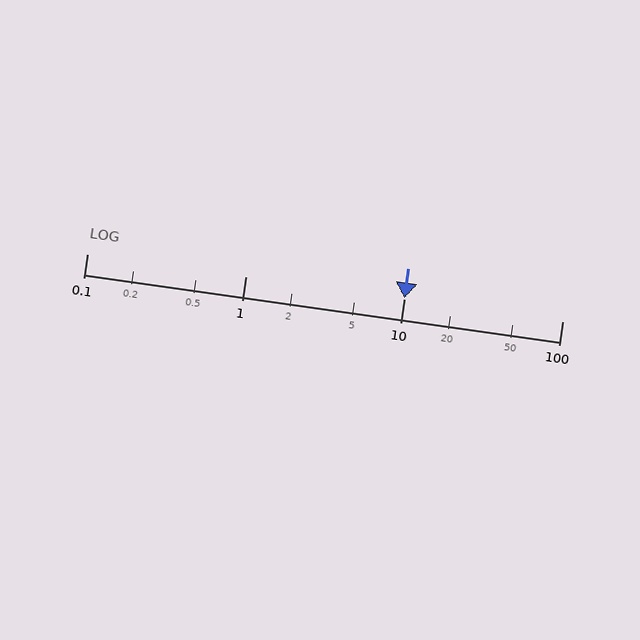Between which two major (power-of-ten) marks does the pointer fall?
The pointer is between 10 and 100.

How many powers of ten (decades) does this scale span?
The scale spans 3 decades, from 0.1 to 100.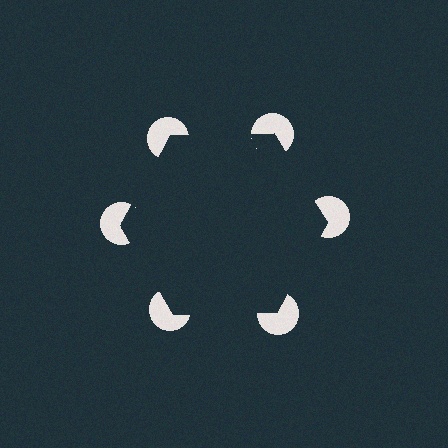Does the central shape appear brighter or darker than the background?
It typically appears slightly darker than the background, even though no actual brightness change is drawn.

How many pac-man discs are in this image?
There are 6 — one at each vertex of the illusory hexagon.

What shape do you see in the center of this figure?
An illusory hexagon — its edges are inferred from the aligned wedge cuts in the pac-man discs, not physically drawn.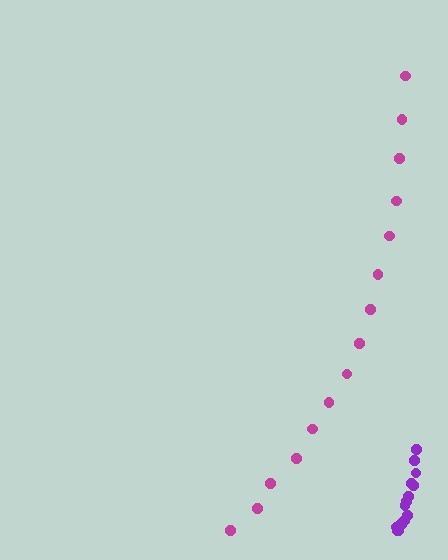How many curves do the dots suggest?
There are 2 distinct paths.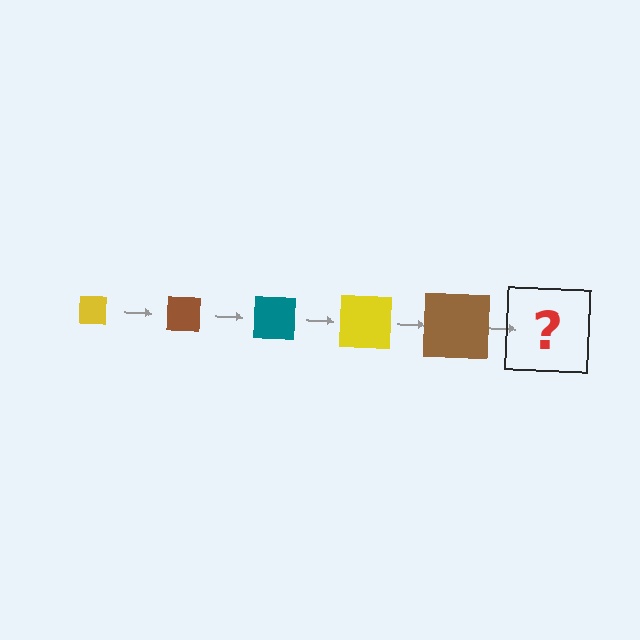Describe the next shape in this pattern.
It should be a teal square, larger than the previous one.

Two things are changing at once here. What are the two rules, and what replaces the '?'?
The two rules are that the square grows larger each step and the color cycles through yellow, brown, and teal. The '?' should be a teal square, larger than the previous one.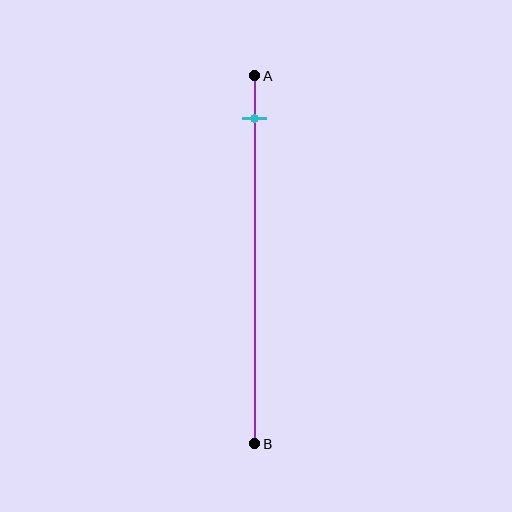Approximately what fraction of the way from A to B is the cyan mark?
The cyan mark is approximately 10% of the way from A to B.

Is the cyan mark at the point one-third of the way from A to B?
No, the mark is at about 10% from A, not at the 33% one-third point.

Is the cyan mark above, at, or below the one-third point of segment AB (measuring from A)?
The cyan mark is above the one-third point of segment AB.